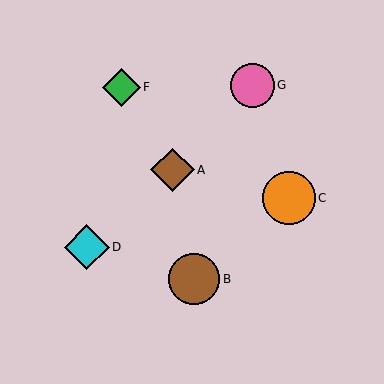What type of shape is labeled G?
Shape G is a pink circle.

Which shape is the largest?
The orange circle (labeled C) is the largest.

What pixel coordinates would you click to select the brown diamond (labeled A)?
Click at (173, 170) to select the brown diamond A.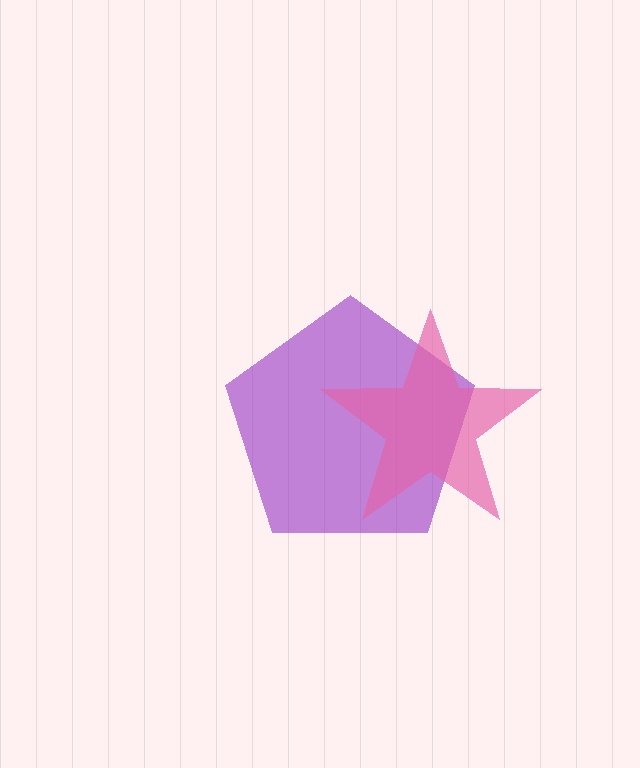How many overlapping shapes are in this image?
There are 2 overlapping shapes in the image.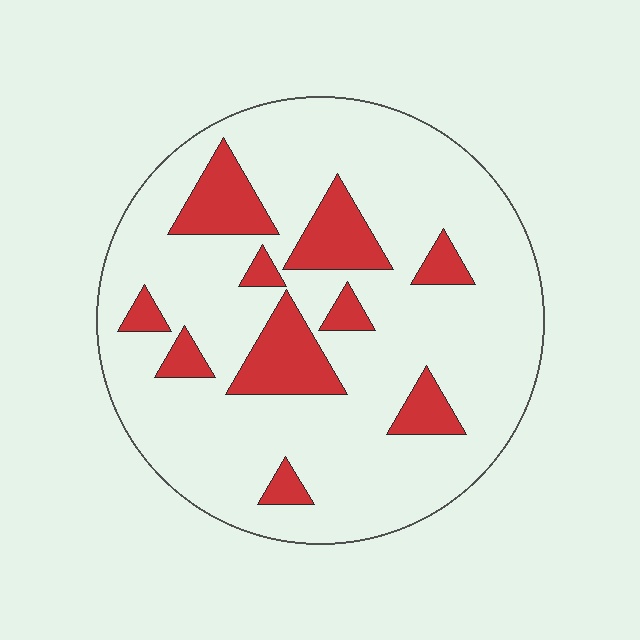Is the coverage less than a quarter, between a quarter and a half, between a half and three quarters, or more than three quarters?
Less than a quarter.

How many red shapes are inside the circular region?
10.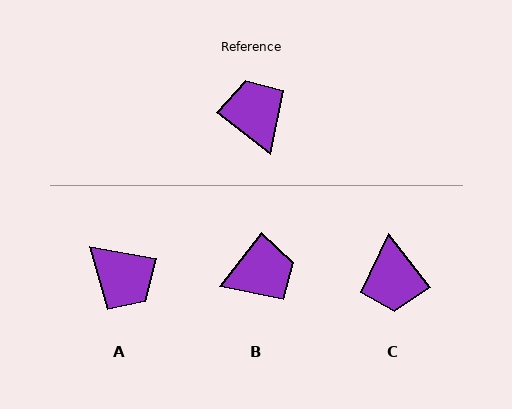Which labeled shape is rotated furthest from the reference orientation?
C, about 166 degrees away.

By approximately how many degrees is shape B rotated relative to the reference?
Approximately 90 degrees clockwise.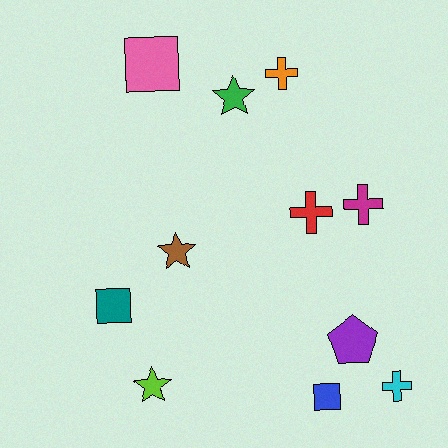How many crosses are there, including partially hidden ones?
There are 4 crosses.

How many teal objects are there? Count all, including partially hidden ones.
There is 1 teal object.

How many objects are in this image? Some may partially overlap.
There are 11 objects.